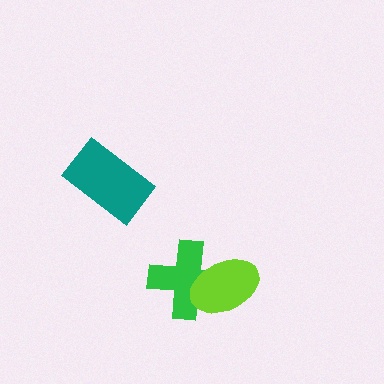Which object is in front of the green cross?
The lime ellipse is in front of the green cross.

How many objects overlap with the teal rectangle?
0 objects overlap with the teal rectangle.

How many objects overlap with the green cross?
1 object overlaps with the green cross.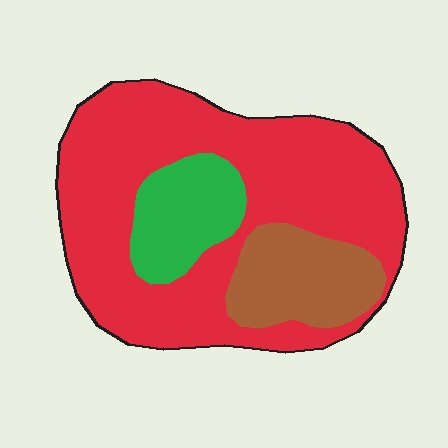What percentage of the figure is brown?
Brown covers roughly 15% of the figure.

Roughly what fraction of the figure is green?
Green covers roughly 15% of the figure.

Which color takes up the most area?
Red, at roughly 70%.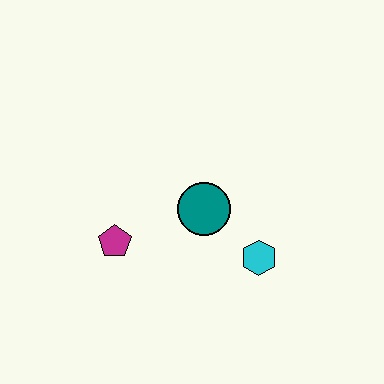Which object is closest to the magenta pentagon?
The teal circle is closest to the magenta pentagon.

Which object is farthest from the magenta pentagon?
The cyan hexagon is farthest from the magenta pentagon.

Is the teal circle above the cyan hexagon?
Yes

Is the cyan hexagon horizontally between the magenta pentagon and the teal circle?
No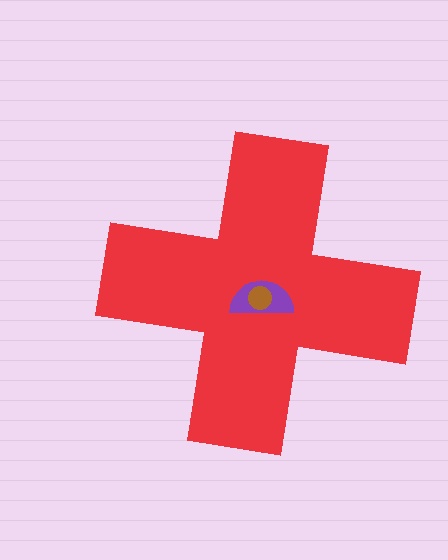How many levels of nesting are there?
3.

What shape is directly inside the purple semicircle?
The brown circle.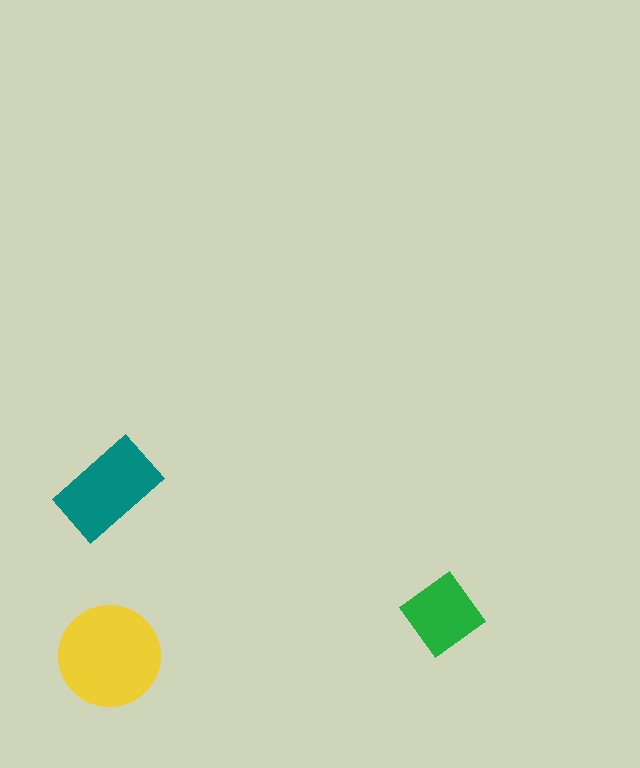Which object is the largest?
The yellow circle.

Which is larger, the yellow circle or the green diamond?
The yellow circle.